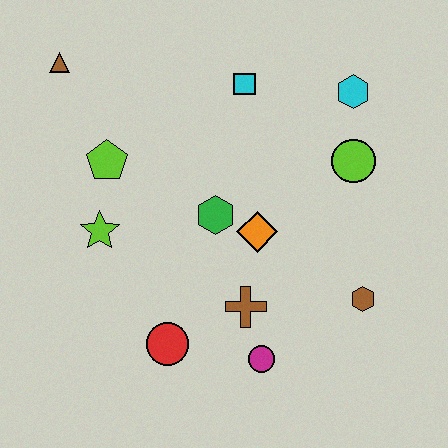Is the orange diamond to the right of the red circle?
Yes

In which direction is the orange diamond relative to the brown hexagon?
The orange diamond is to the left of the brown hexagon.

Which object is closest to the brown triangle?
The lime pentagon is closest to the brown triangle.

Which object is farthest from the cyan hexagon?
The red circle is farthest from the cyan hexagon.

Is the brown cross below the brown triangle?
Yes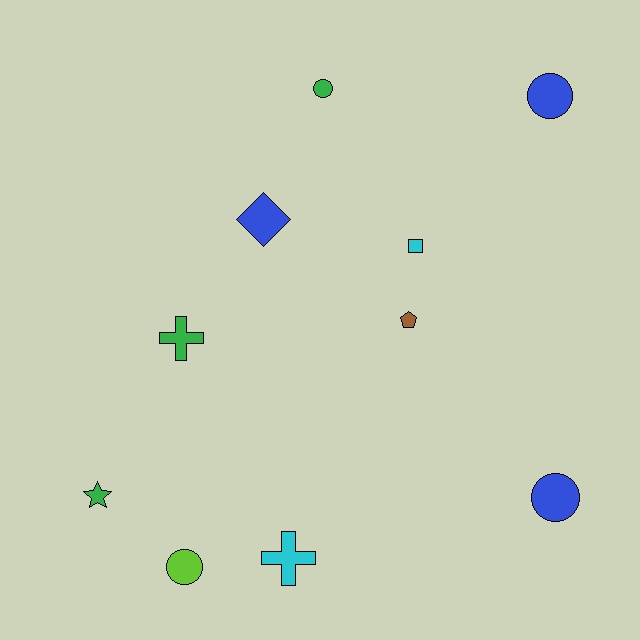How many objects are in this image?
There are 10 objects.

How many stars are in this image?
There is 1 star.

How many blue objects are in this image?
There are 3 blue objects.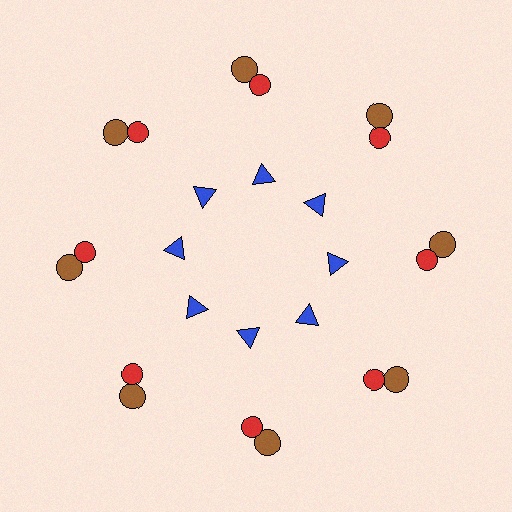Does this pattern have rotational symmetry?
Yes, this pattern has 8-fold rotational symmetry. It looks the same after rotating 45 degrees around the center.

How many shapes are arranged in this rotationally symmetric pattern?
There are 24 shapes, arranged in 8 groups of 3.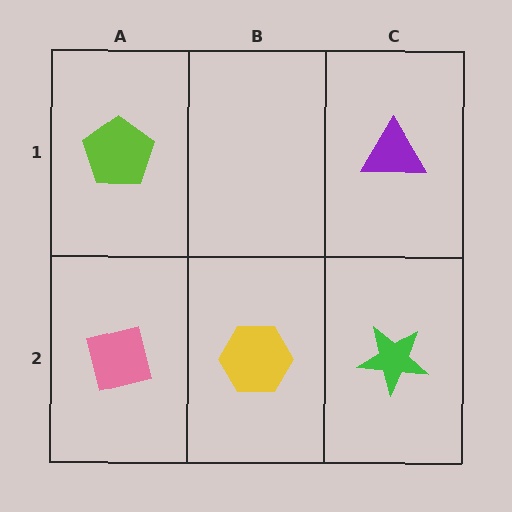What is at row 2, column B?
A yellow hexagon.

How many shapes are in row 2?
3 shapes.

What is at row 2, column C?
A green star.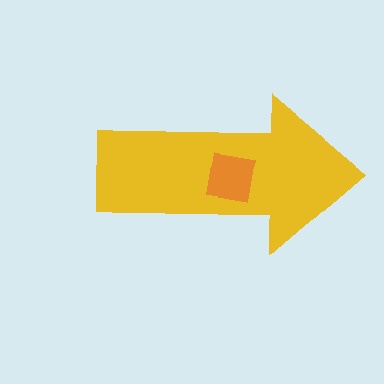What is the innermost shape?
The orange square.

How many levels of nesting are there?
2.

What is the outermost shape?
The yellow arrow.